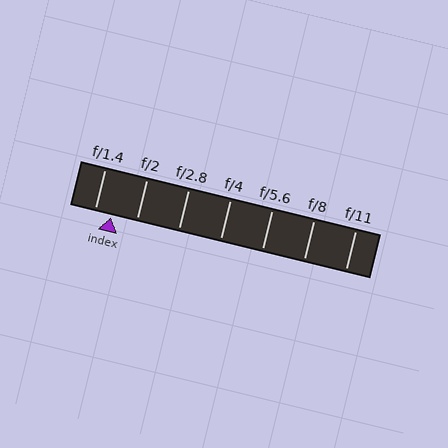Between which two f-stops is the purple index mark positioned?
The index mark is between f/1.4 and f/2.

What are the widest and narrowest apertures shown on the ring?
The widest aperture shown is f/1.4 and the narrowest is f/11.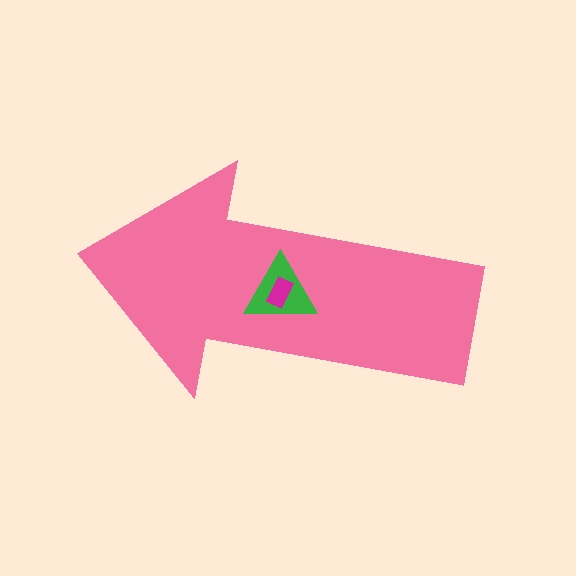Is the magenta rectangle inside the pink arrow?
Yes.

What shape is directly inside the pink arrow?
The green triangle.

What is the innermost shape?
The magenta rectangle.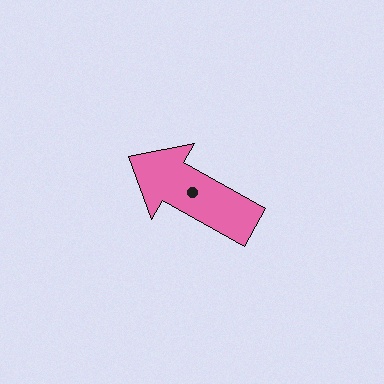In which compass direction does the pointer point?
Northwest.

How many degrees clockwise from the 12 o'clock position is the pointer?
Approximately 299 degrees.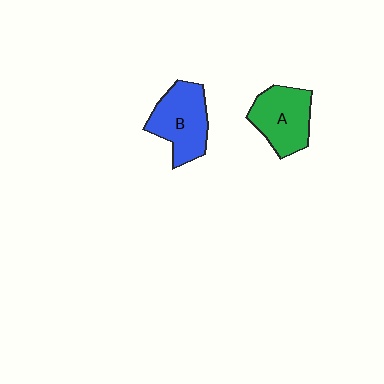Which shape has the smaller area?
Shape A (green).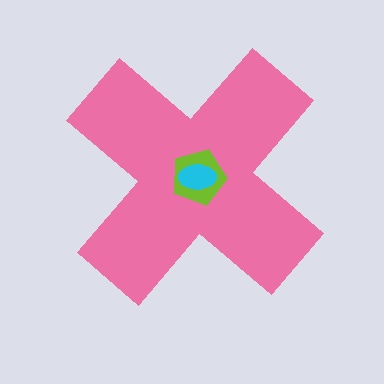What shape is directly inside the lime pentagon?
The cyan ellipse.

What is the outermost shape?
The pink cross.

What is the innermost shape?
The cyan ellipse.